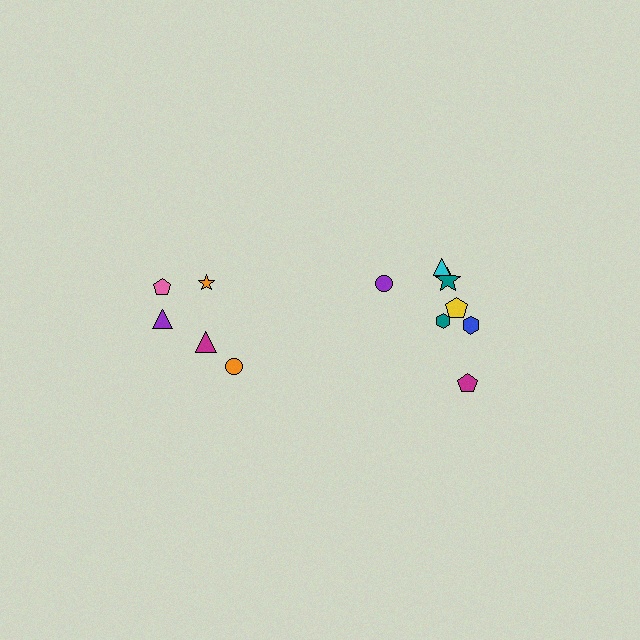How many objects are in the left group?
There are 5 objects.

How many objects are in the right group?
There are 7 objects.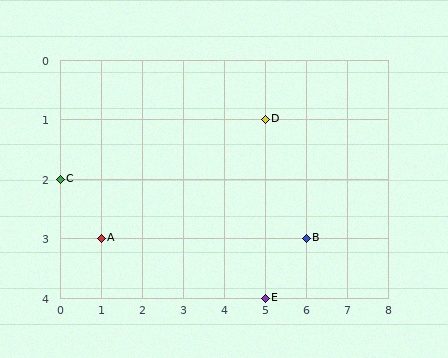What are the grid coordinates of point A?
Point A is at grid coordinates (1, 3).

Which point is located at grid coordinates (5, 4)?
Point E is at (5, 4).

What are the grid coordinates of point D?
Point D is at grid coordinates (5, 1).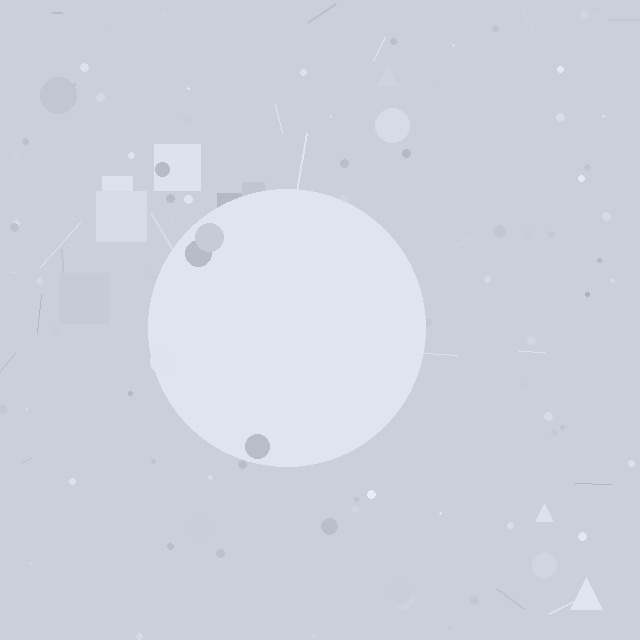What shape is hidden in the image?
A circle is hidden in the image.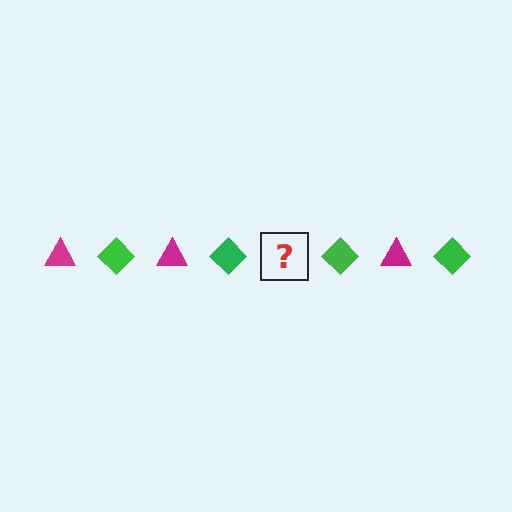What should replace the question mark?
The question mark should be replaced with a magenta triangle.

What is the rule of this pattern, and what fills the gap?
The rule is that the pattern alternates between magenta triangle and green diamond. The gap should be filled with a magenta triangle.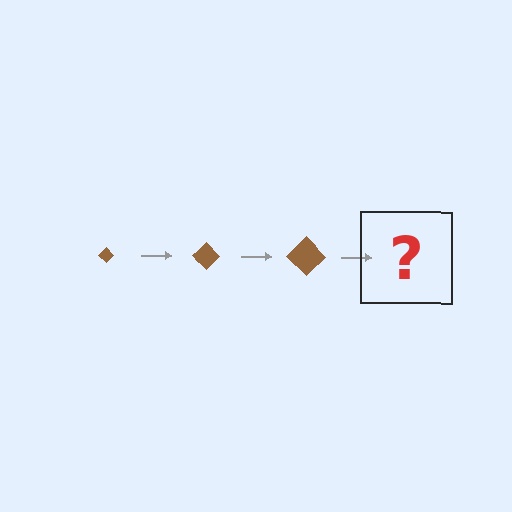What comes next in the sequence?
The next element should be a brown diamond, larger than the previous one.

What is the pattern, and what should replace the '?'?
The pattern is that the diamond gets progressively larger each step. The '?' should be a brown diamond, larger than the previous one.